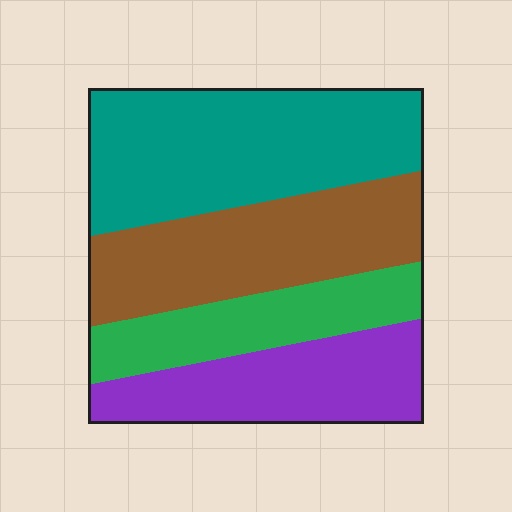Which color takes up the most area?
Teal, at roughly 35%.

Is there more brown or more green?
Brown.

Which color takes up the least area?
Green, at roughly 15%.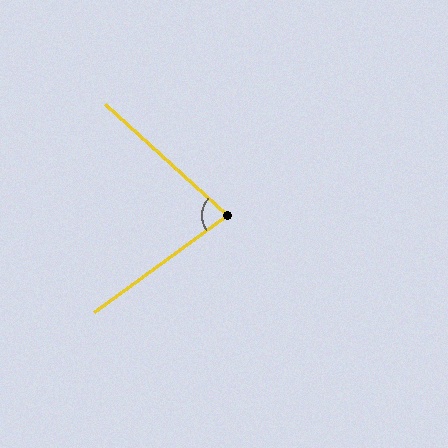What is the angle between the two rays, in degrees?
Approximately 78 degrees.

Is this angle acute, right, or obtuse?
It is acute.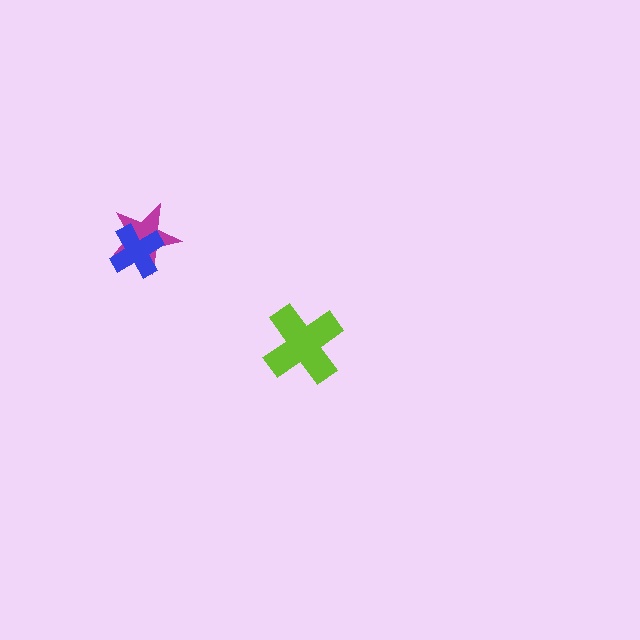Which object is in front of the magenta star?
The blue cross is in front of the magenta star.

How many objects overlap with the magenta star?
1 object overlaps with the magenta star.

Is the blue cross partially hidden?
No, no other shape covers it.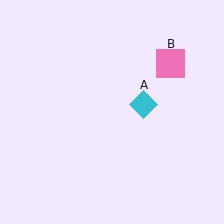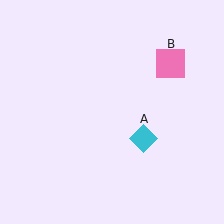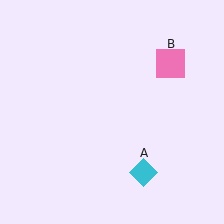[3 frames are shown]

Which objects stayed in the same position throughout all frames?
Pink square (object B) remained stationary.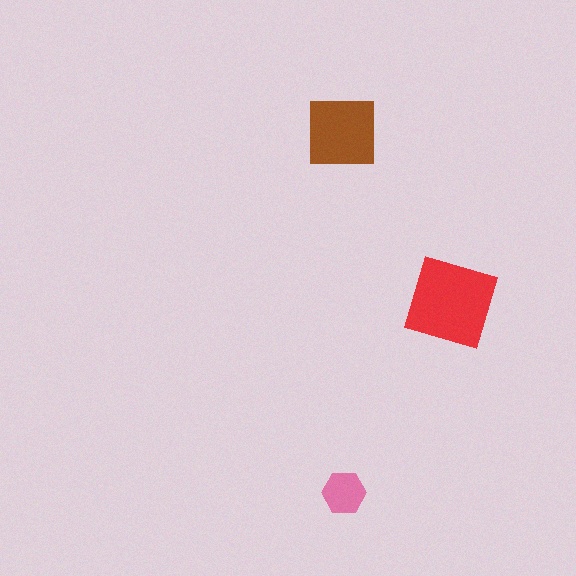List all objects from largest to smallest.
The red diamond, the brown square, the pink hexagon.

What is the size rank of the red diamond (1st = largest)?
1st.